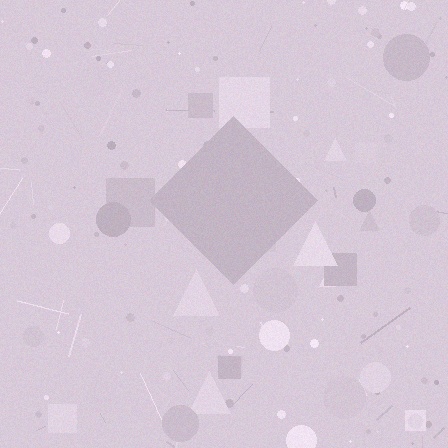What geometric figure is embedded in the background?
A diamond is embedded in the background.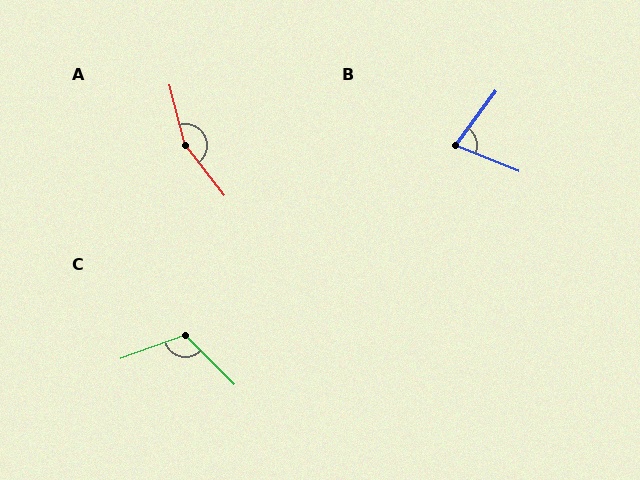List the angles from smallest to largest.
B (75°), C (115°), A (156°).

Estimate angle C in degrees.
Approximately 115 degrees.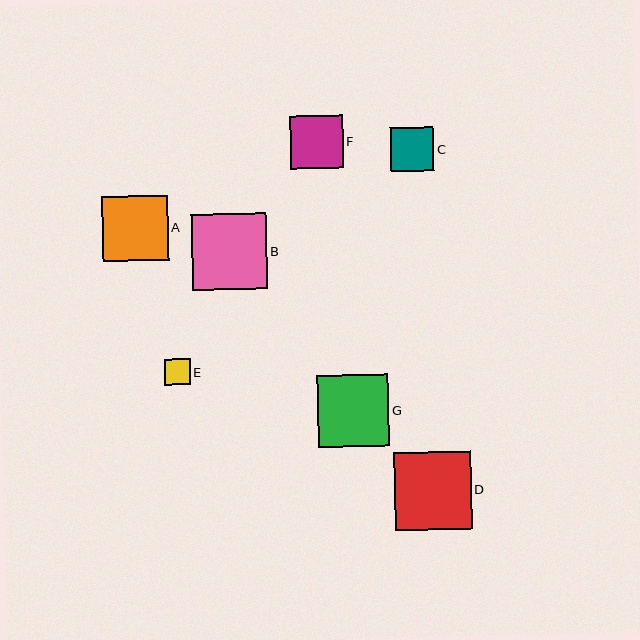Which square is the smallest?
Square E is the smallest with a size of approximately 26 pixels.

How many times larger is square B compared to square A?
Square B is approximately 1.1 times the size of square A.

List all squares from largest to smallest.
From largest to smallest: D, B, G, A, F, C, E.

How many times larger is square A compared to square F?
Square A is approximately 1.3 times the size of square F.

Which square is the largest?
Square D is the largest with a size of approximately 77 pixels.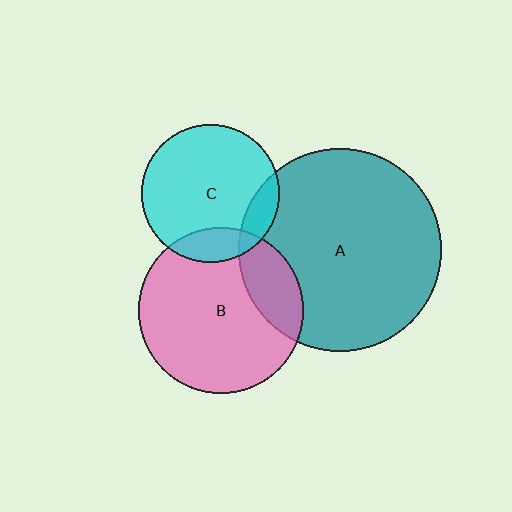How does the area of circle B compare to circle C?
Approximately 1.4 times.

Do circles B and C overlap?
Yes.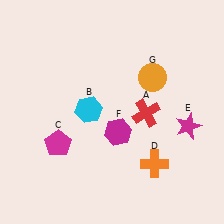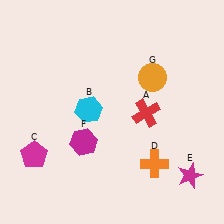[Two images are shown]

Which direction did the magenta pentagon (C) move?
The magenta pentagon (C) moved left.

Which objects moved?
The objects that moved are: the magenta pentagon (C), the magenta star (E), the magenta hexagon (F).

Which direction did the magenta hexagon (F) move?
The magenta hexagon (F) moved left.